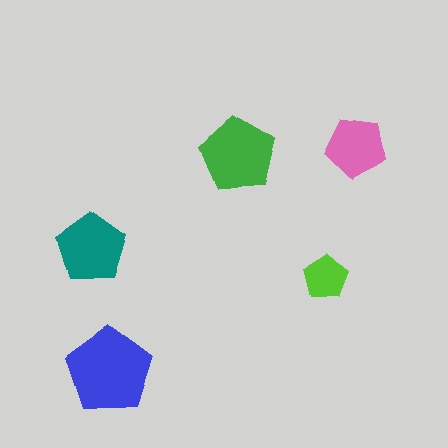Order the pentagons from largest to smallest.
the blue one, the green one, the teal one, the pink one, the lime one.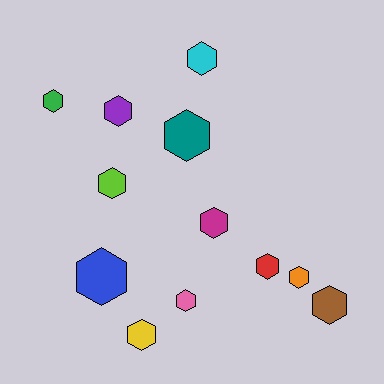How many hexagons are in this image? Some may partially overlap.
There are 12 hexagons.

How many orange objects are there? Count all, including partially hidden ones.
There is 1 orange object.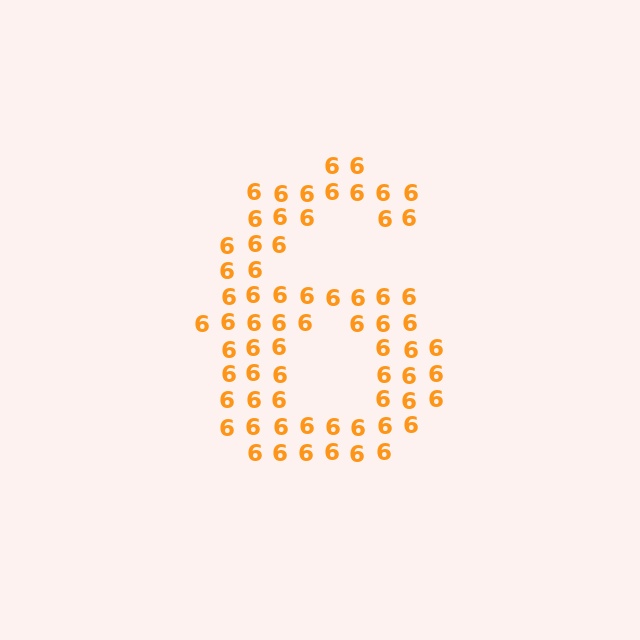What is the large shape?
The large shape is the digit 6.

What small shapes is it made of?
It is made of small digit 6's.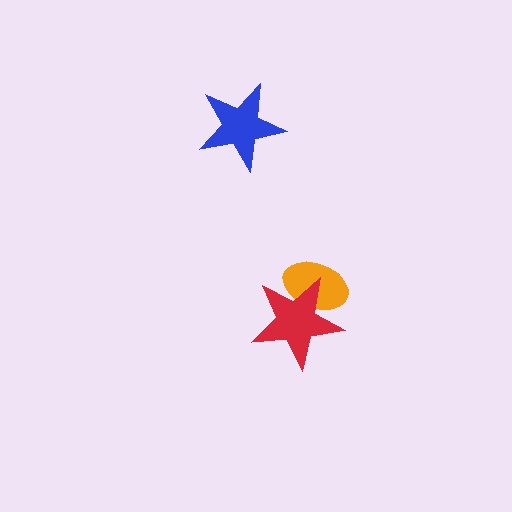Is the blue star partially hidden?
No, no other shape covers it.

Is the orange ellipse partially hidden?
Yes, it is partially covered by another shape.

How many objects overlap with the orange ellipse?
1 object overlaps with the orange ellipse.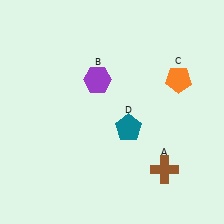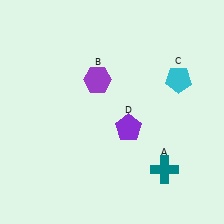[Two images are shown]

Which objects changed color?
A changed from brown to teal. C changed from orange to cyan. D changed from teal to purple.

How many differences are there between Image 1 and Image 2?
There are 3 differences between the two images.